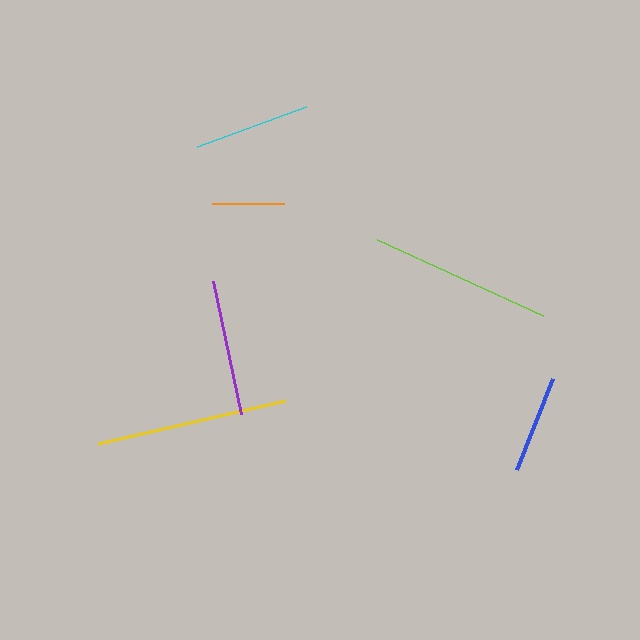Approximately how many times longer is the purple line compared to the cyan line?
The purple line is approximately 1.2 times the length of the cyan line.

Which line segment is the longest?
The yellow line is the longest at approximately 192 pixels.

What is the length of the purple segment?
The purple segment is approximately 136 pixels long.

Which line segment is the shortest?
The orange line is the shortest at approximately 72 pixels.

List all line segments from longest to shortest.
From longest to shortest: yellow, lime, purple, cyan, blue, orange.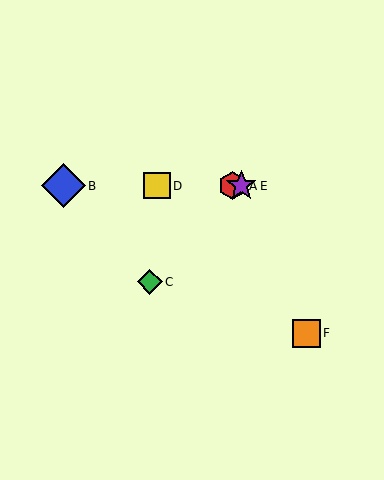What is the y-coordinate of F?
Object F is at y≈333.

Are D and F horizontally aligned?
No, D is at y≈186 and F is at y≈333.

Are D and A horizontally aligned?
Yes, both are at y≈186.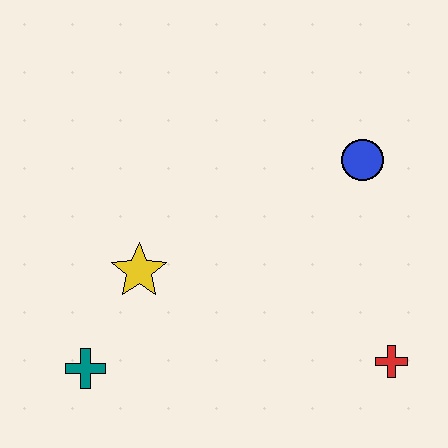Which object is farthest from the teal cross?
The blue circle is farthest from the teal cross.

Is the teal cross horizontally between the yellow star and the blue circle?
No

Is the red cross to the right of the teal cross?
Yes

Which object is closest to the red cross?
The blue circle is closest to the red cross.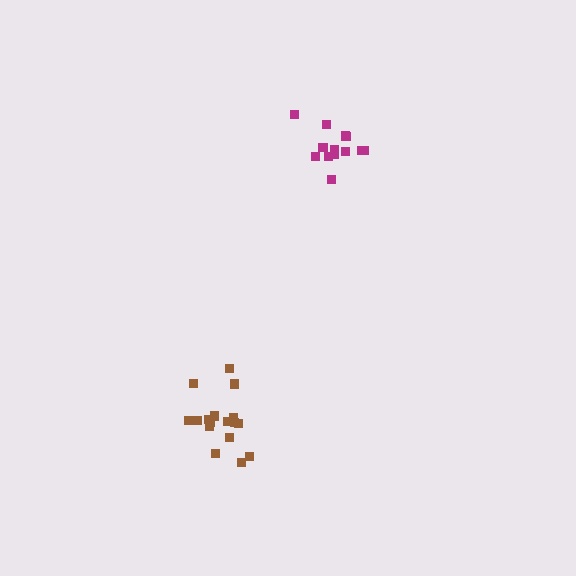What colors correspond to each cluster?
The clusters are colored: magenta, brown.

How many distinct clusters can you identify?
There are 2 distinct clusters.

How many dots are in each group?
Group 1: 13 dots, Group 2: 17 dots (30 total).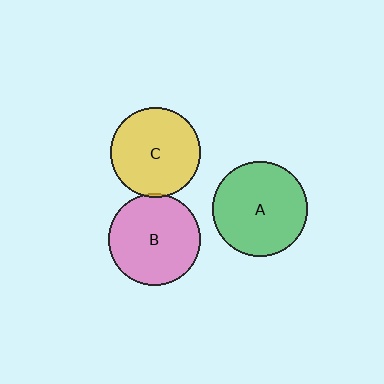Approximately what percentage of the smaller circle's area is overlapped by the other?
Approximately 5%.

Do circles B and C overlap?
Yes.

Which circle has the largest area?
Circle A (green).